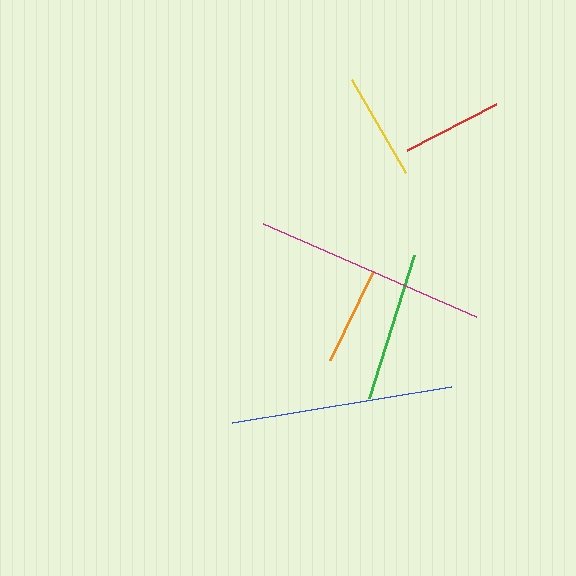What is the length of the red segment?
The red segment is approximately 100 pixels long.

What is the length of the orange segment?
The orange segment is approximately 98 pixels long.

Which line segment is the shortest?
The orange line is the shortest at approximately 98 pixels.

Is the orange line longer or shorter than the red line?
The red line is longer than the orange line.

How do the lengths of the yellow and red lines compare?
The yellow and red lines are approximately the same length.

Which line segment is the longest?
The magenta line is the longest at approximately 233 pixels.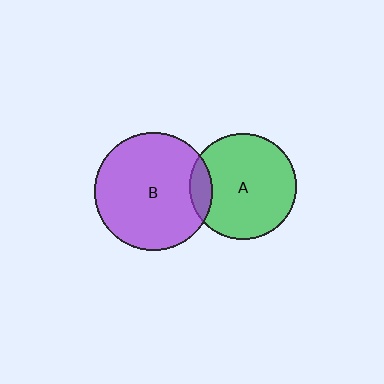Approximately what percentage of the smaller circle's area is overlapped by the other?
Approximately 10%.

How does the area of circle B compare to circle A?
Approximately 1.2 times.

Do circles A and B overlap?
Yes.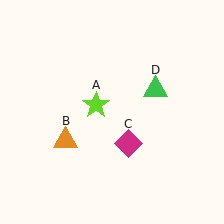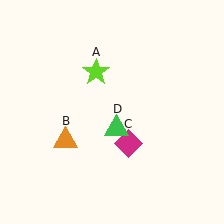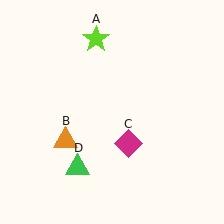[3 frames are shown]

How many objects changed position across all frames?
2 objects changed position: lime star (object A), green triangle (object D).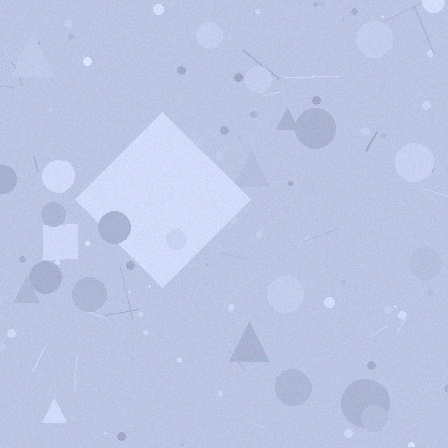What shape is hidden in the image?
A diamond is hidden in the image.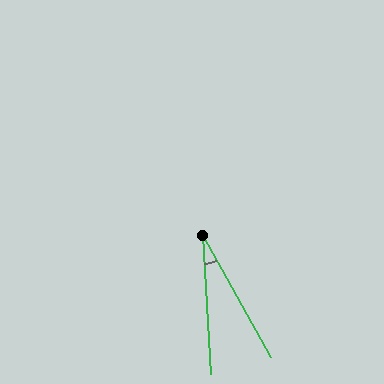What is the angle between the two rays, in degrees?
Approximately 26 degrees.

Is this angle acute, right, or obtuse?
It is acute.